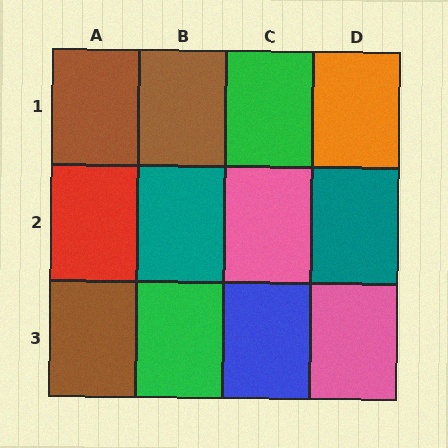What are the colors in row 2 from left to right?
Red, teal, pink, teal.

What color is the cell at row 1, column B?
Brown.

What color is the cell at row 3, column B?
Green.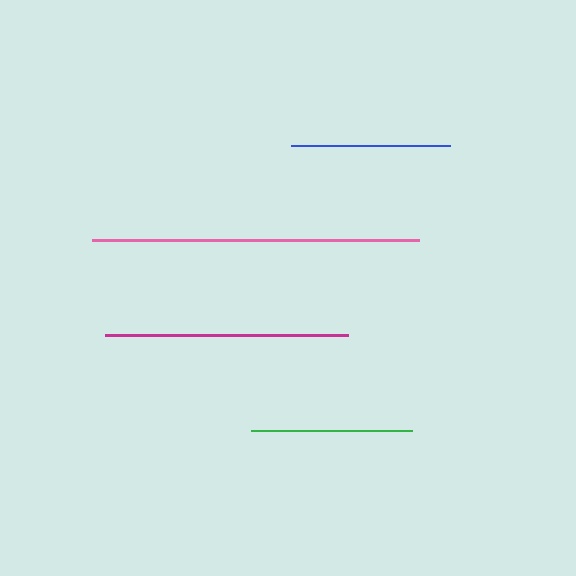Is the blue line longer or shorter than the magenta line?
The magenta line is longer than the blue line.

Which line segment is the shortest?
The blue line is the shortest at approximately 159 pixels.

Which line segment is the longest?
The pink line is the longest at approximately 328 pixels.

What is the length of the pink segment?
The pink segment is approximately 328 pixels long.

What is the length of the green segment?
The green segment is approximately 160 pixels long.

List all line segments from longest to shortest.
From longest to shortest: pink, magenta, green, blue.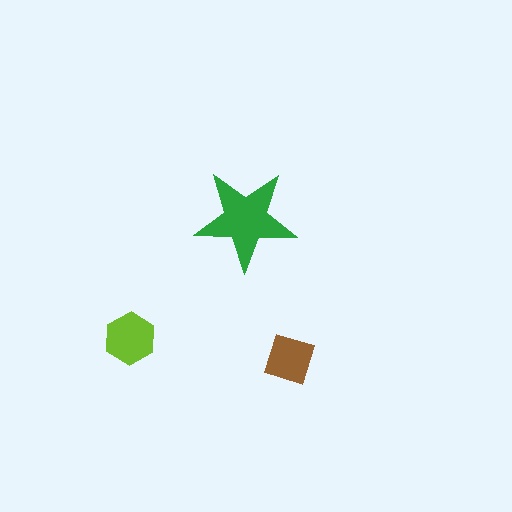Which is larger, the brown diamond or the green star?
The green star.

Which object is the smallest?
The brown diamond.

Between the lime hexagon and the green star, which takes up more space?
The green star.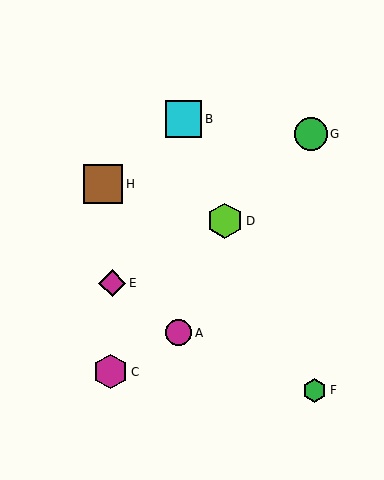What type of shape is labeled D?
Shape D is a lime hexagon.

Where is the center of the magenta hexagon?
The center of the magenta hexagon is at (111, 372).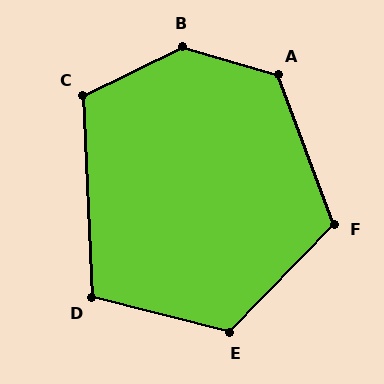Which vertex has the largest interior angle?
B, at approximately 138 degrees.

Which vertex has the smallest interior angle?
D, at approximately 107 degrees.